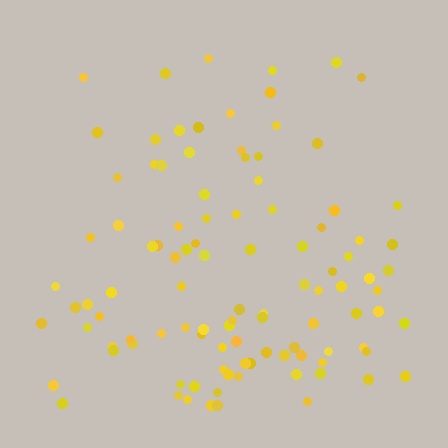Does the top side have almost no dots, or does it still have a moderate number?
Still a moderate number, just noticeably fewer than the bottom.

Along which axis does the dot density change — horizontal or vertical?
Vertical.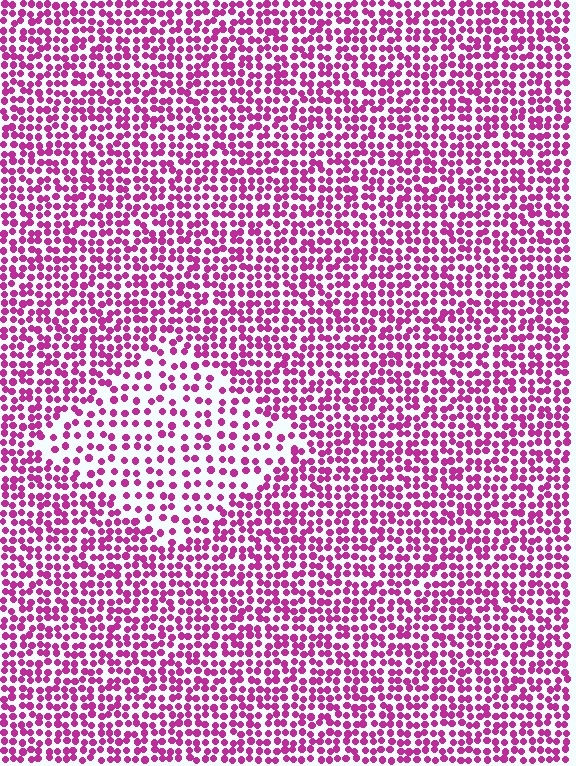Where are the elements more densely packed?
The elements are more densely packed outside the diamond boundary.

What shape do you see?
I see a diamond.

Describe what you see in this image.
The image contains small magenta elements arranged at two different densities. A diamond-shaped region is visible where the elements are less densely packed than the surrounding area.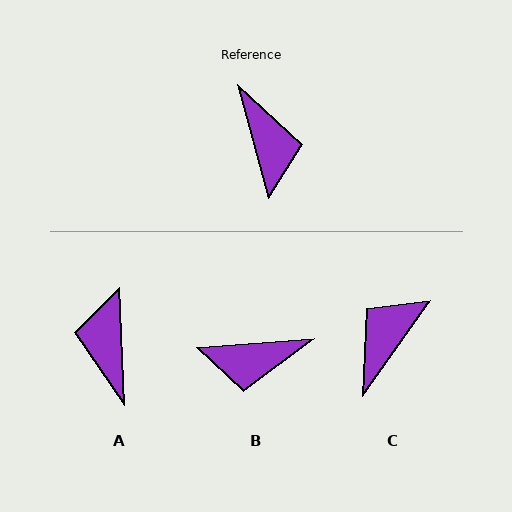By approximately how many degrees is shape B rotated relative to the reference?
Approximately 101 degrees clockwise.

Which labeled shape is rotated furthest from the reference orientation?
A, about 168 degrees away.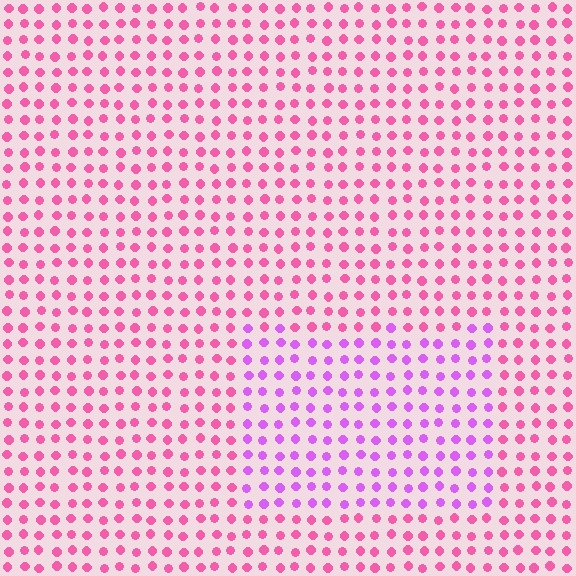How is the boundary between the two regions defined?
The boundary is defined purely by a slight shift in hue (about 39 degrees). Spacing, size, and orientation are identical on both sides.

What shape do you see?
I see a rectangle.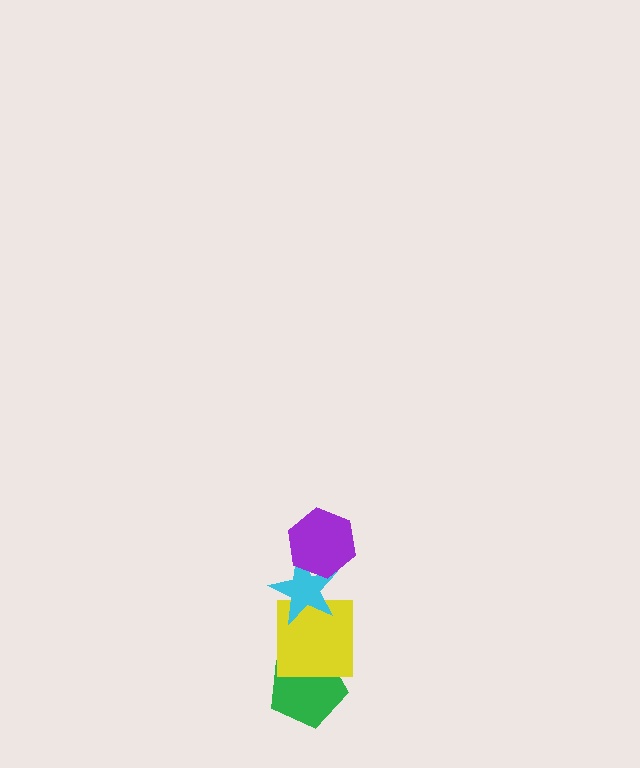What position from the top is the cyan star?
The cyan star is 2nd from the top.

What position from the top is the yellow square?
The yellow square is 3rd from the top.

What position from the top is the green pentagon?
The green pentagon is 4th from the top.